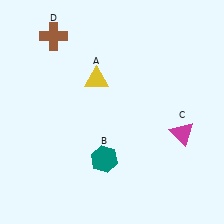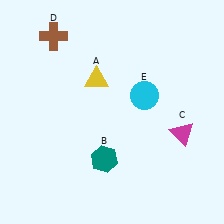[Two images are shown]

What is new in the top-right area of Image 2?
A cyan circle (E) was added in the top-right area of Image 2.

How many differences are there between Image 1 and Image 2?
There is 1 difference between the two images.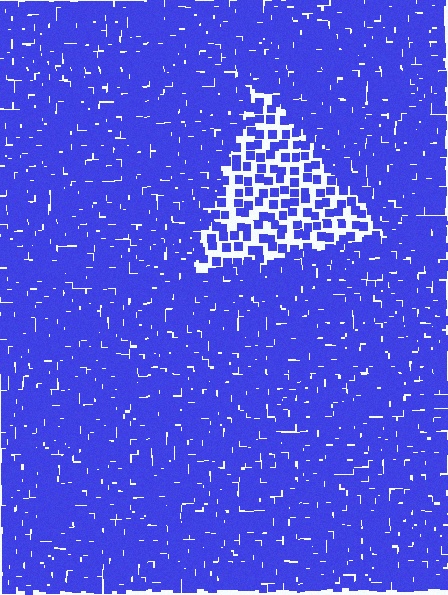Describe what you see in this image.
The image contains small blue elements arranged at two different densities. A triangle-shaped region is visible where the elements are less densely packed than the surrounding area.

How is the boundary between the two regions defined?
The boundary is defined by a change in element density (approximately 2.6x ratio). All elements are the same color, size, and shape.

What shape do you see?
I see a triangle.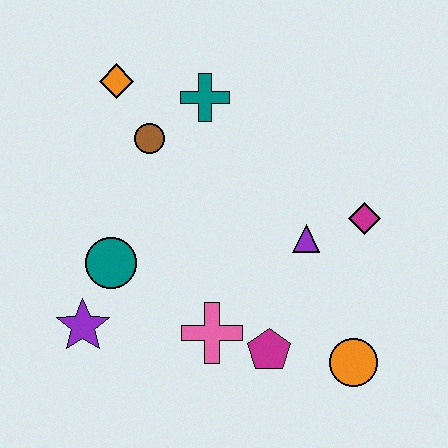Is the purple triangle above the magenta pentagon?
Yes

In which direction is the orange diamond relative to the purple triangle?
The orange diamond is to the left of the purple triangle.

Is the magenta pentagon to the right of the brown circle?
Yes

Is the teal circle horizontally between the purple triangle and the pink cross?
No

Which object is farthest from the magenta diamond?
The purple star is farthest from the magenta diamond.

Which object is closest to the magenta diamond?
The purple triangle is closest to the magenta diamond.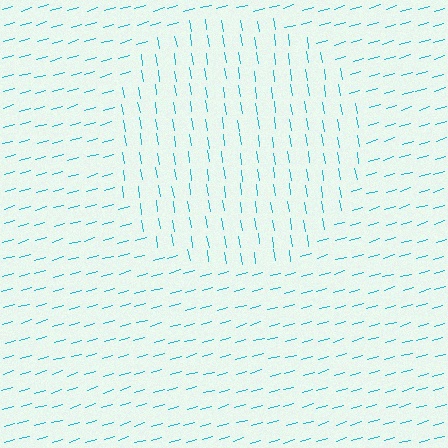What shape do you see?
I see a circle.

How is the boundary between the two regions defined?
The boundary is defined purely by a change in line orientation (approximately 82 degrees difference). All lines are the same color and thickness.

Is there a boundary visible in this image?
Yes, there is a texture boundary formed by a change in line orientation.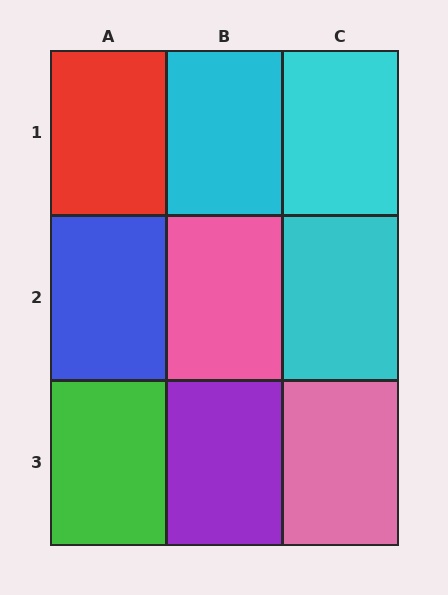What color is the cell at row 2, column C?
Cyan.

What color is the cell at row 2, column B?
Pink.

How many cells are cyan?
3 cells are cyan.